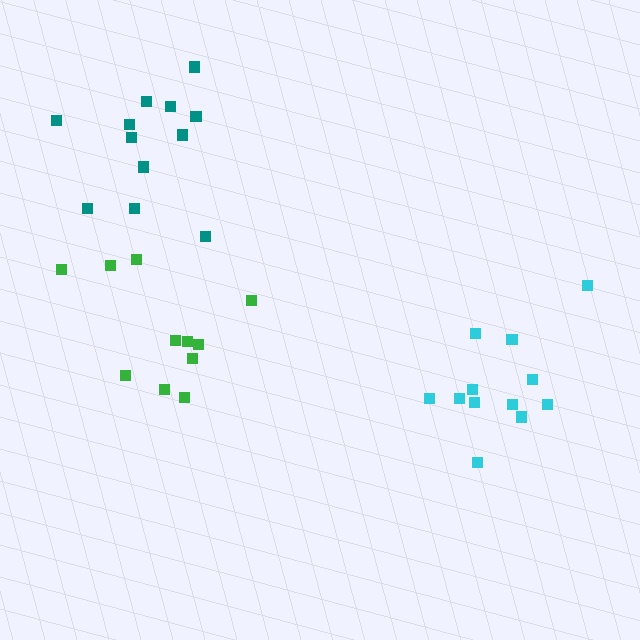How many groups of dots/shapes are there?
There are 3 groups.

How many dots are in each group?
Group 1: 12 dots, Group 2: 12 dots, Group 3: 11 dots (35 total).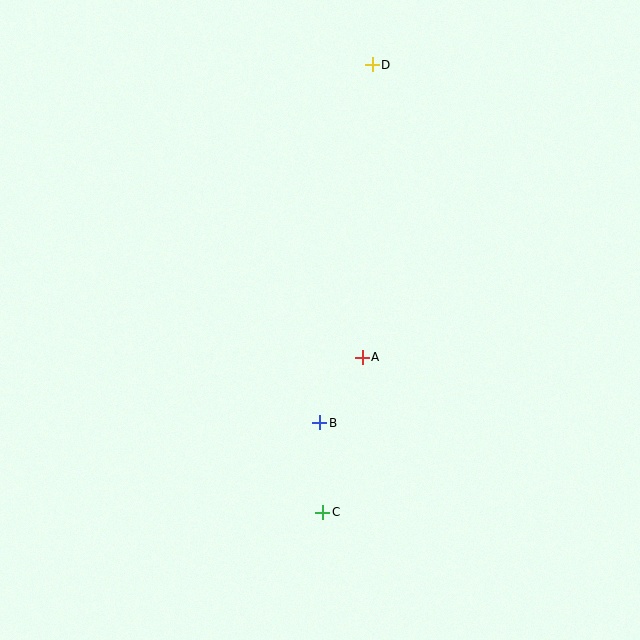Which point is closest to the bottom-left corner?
Point C is closest to the bottom-left corner.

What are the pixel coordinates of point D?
Point D is at (372, 65).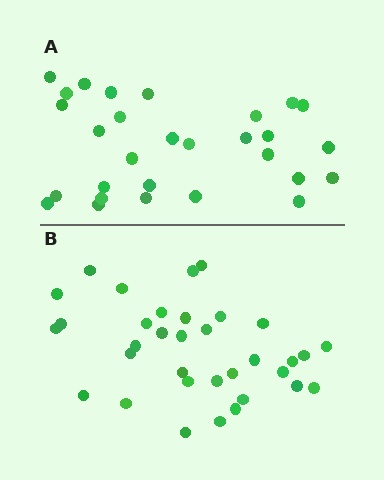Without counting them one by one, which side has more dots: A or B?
Region B (the bottom region) has more dots.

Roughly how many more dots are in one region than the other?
Region B has about 5 more dots than region A.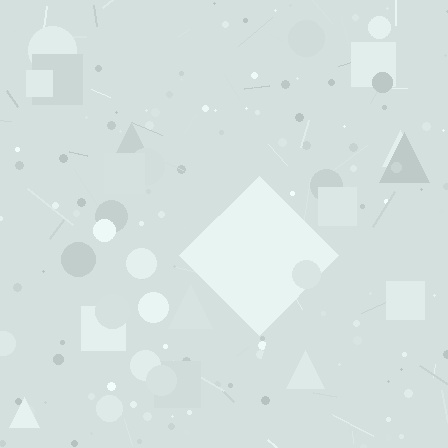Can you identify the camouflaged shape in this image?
The camouflaged shape is a diamond.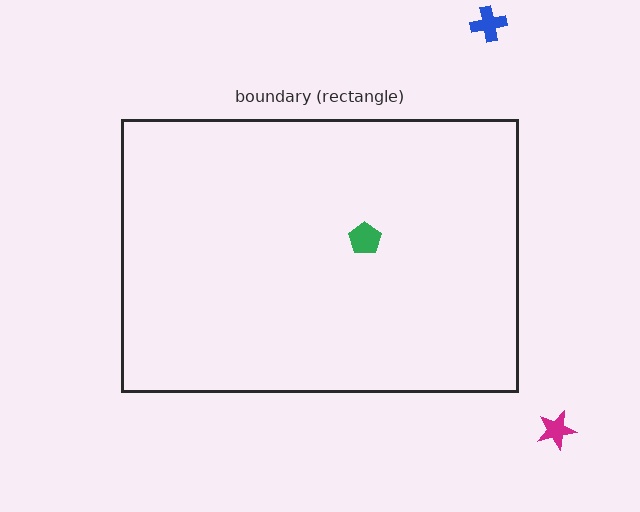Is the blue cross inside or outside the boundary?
Outside.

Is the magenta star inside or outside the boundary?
Outside.